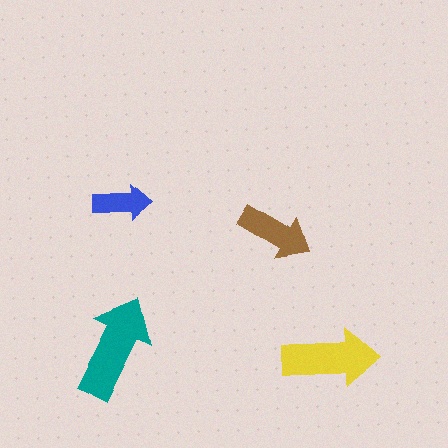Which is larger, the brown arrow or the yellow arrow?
The yellow one.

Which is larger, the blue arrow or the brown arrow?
The brown one.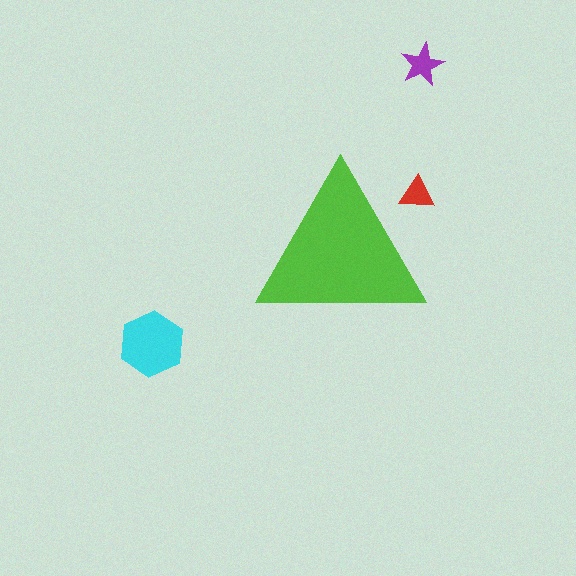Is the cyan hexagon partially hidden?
No, the cyan hexagon is fully visible.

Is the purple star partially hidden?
No, the purple star is fully visible.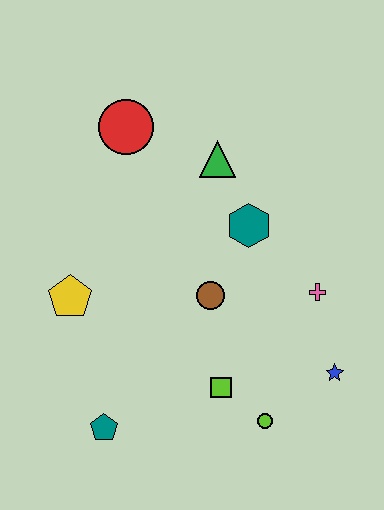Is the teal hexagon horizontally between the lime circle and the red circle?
Yes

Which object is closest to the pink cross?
The blue star is closest to the pink cross.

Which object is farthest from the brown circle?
The red circle is farthest from the brown circle.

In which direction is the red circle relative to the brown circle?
The red circle is above the brown circle.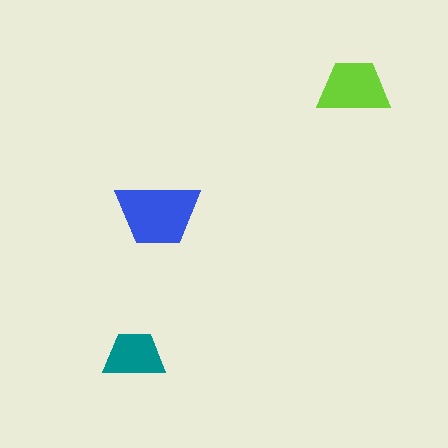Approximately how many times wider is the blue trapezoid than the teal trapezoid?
About 1.5 times wider.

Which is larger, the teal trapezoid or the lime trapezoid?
The lime one.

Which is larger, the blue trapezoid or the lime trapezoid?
The blue one.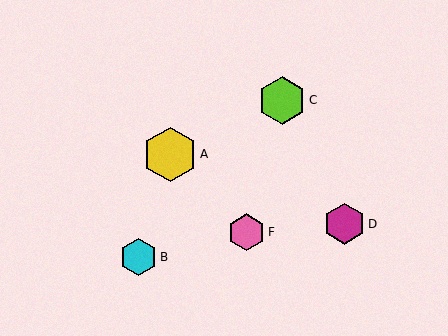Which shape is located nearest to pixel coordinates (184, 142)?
The yellow hexagon (labeled A) at (170, 154) is nearest to that location.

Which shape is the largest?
The yellow hexagon (labeled A) is the largest.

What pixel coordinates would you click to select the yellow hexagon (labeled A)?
Click at (170, 154) to select the yellow hexagon A.